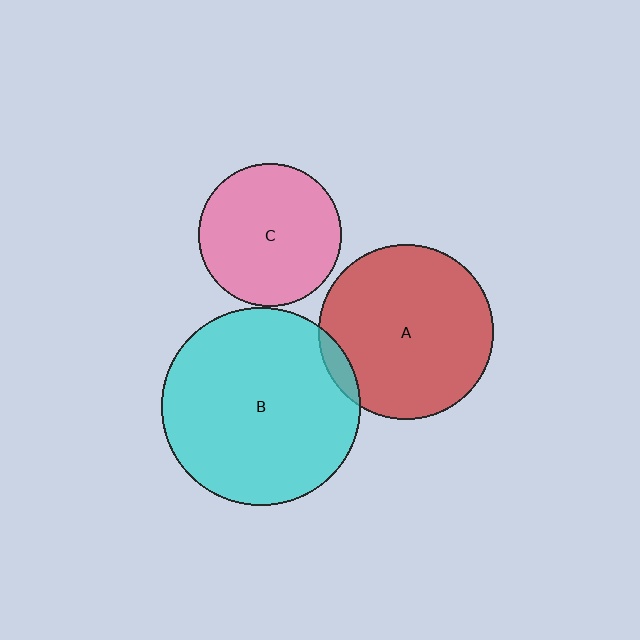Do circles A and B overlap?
Yes.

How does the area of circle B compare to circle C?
Approximately 1.9 times.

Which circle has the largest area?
Circle B (cyan).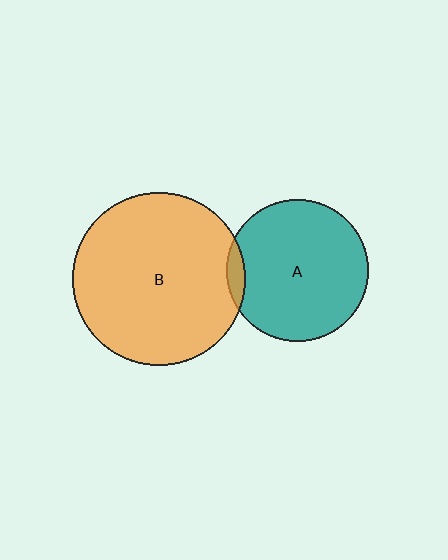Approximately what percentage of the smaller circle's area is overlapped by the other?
Approximately 5%.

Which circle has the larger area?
Circle B (orange).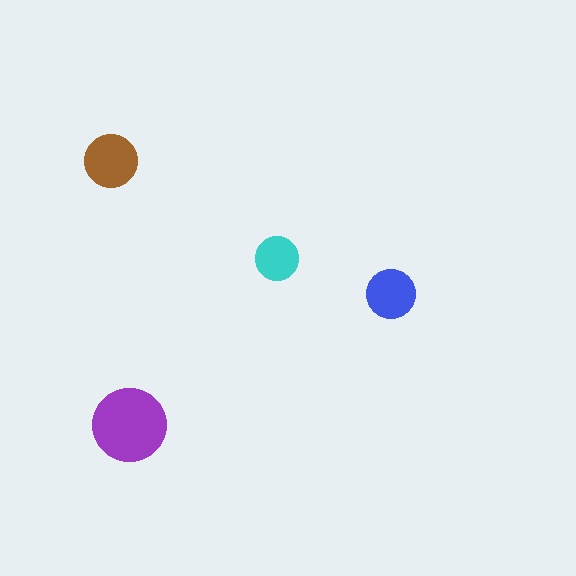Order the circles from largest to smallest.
the purple one, the brown one, the blue one, the cyan one.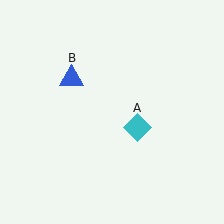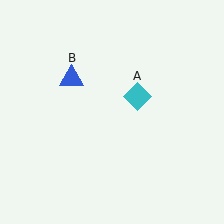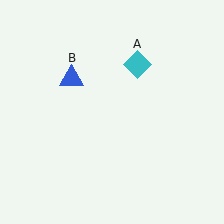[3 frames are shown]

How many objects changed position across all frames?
1 object changed position: cyan diamond (object A).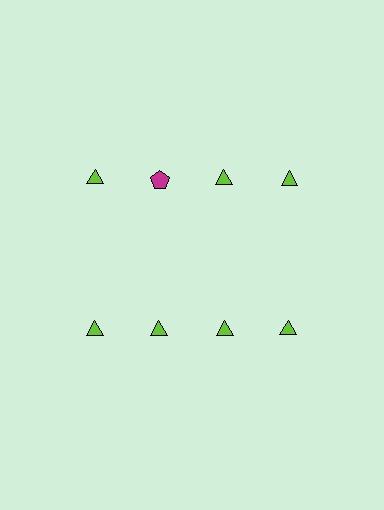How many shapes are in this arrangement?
There are 8 shapes arranged in a grid pattern.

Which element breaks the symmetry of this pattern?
The magenta pentagon in the top row, second from left column breaks the symmetry. All other shapes are lime triangles.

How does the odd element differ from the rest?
It differs in both color (magenta instead of lime) and shape (pentagon instead of triangle).